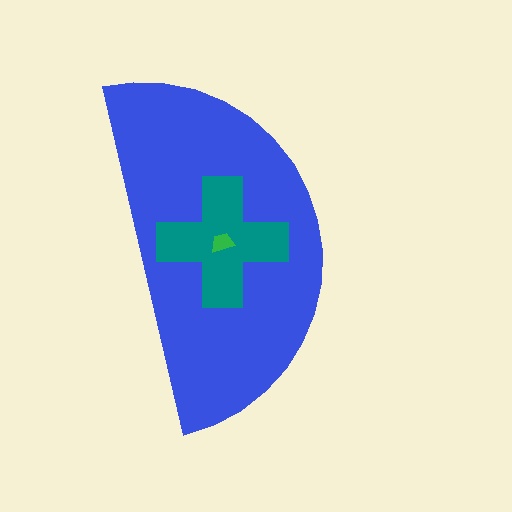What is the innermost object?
The green trapezoid.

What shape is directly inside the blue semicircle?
The teal cross.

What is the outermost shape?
The blue semicircle.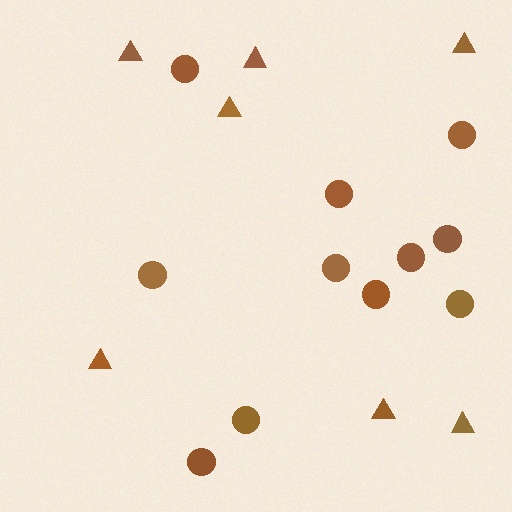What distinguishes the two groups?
There are 2 groups: one group of triangles (7) and one group of circles (11).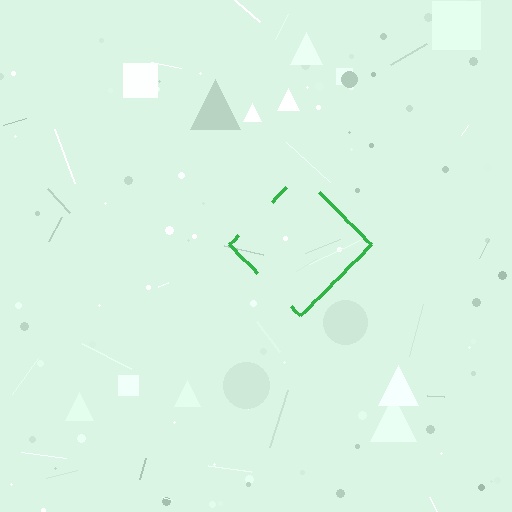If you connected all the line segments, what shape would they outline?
They would outline a diamond.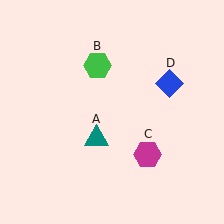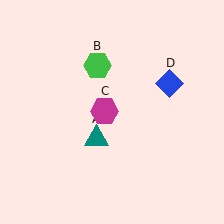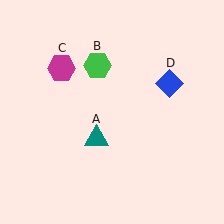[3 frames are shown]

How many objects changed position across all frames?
1 object changed position: magenta hexagon (object C).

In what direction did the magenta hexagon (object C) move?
The magenta hexagon (object C) moved up and to the left.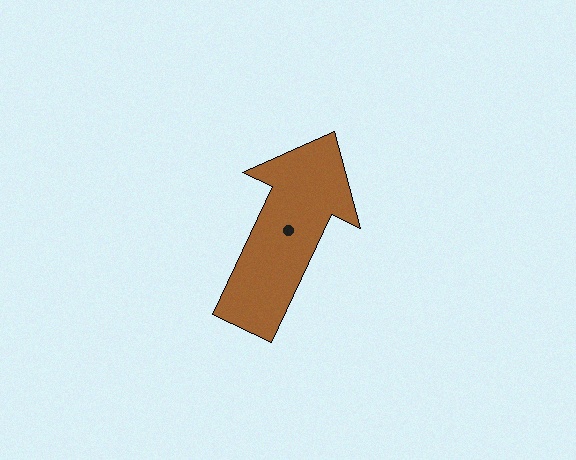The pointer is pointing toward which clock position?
Roughly 1 o'clock.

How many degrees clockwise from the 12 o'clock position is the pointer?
Approximately 25 degrees.